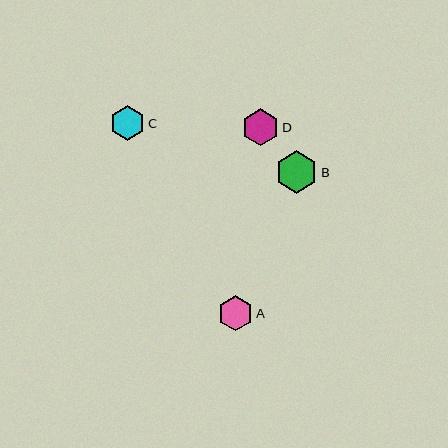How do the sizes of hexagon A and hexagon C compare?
Hexagon A and hexagon C are approximately the same size.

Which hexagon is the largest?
Hexagon B is the largest with a size of approximately 42 pixels.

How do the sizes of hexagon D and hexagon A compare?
Hexagon D and hexagon A are approximately the same size.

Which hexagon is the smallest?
Hexagon C is the smallest with a size of approximately 35 pixels.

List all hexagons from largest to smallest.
From largest to smallest: B, D, A, C.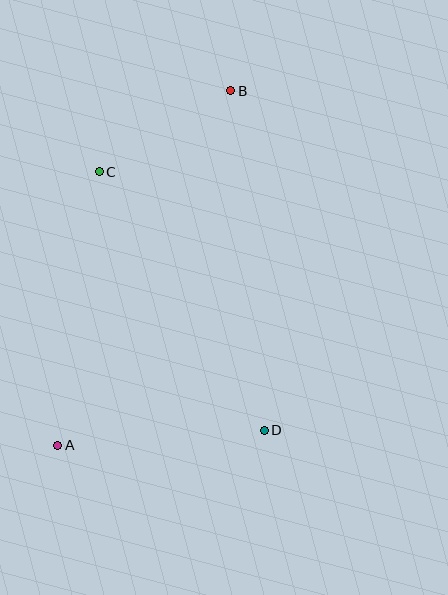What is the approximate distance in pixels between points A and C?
The distance between A and C is approximately 277 pixels.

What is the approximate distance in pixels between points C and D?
The distance between C and D is approximately 307 pixels.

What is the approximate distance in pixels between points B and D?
The distance between B and D is approximately 341 pixels.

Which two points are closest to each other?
Points B and C are closest to each other.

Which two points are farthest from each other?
Points A and B are farthest from each other.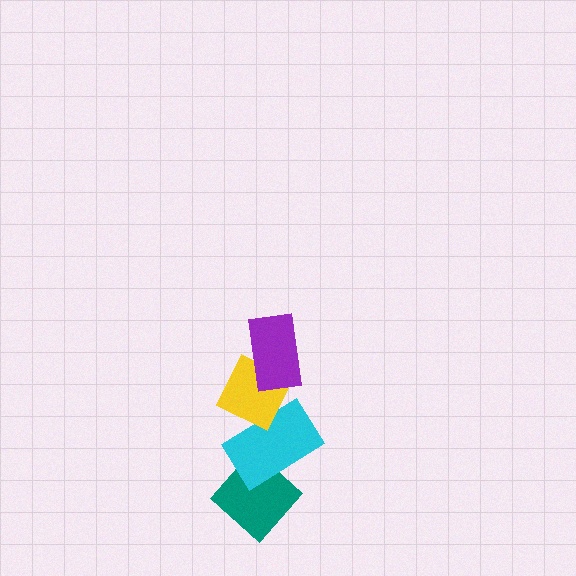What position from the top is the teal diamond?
The teal diamond is 4th from the top.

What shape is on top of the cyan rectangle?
The yellow diamond is on top of the cyan rectangle.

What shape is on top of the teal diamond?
The cyan rectangle is on top of the teal diamond.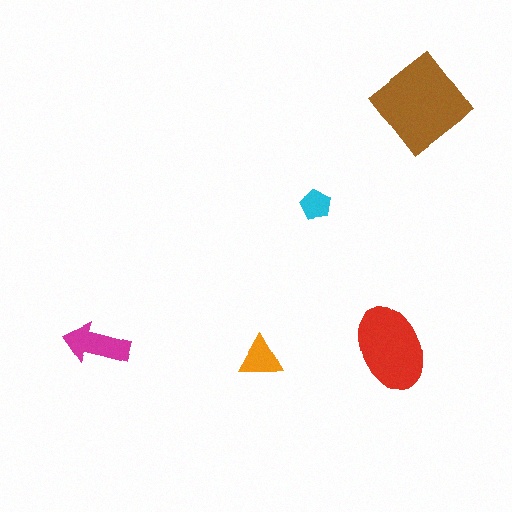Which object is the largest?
The brown diamond.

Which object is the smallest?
The cyan pentagon.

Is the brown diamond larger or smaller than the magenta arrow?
Larger.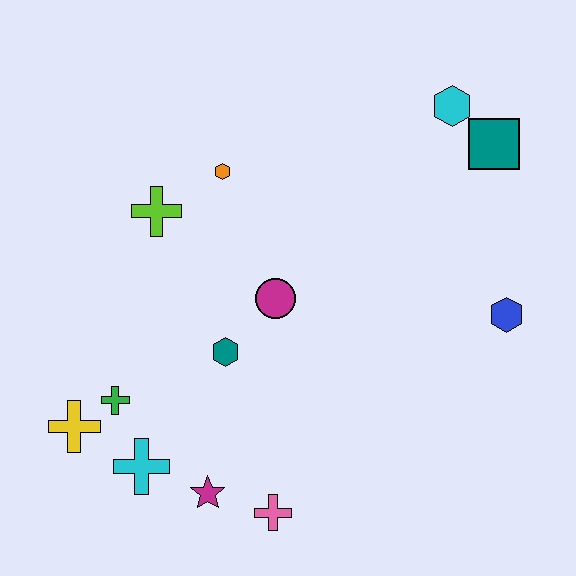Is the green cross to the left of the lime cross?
Yes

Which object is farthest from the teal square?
The yellow cross is farthest from the teal square.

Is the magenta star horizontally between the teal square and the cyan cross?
Yes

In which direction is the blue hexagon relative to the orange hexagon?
The blue hexagon is to the right of the orange hexagon.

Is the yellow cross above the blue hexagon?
No